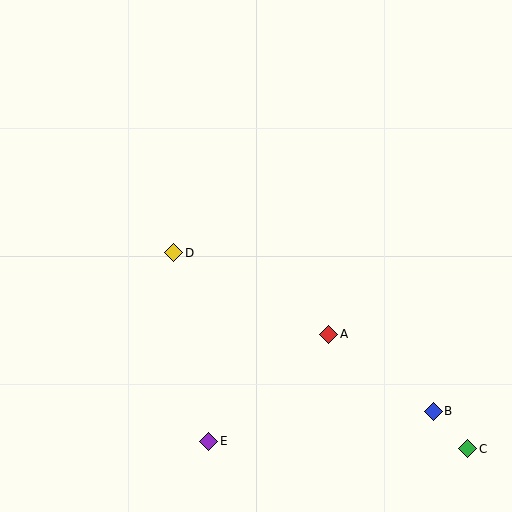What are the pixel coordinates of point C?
Point C is at (468, 449).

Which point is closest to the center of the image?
Point D at (174, 253) is closest to the center.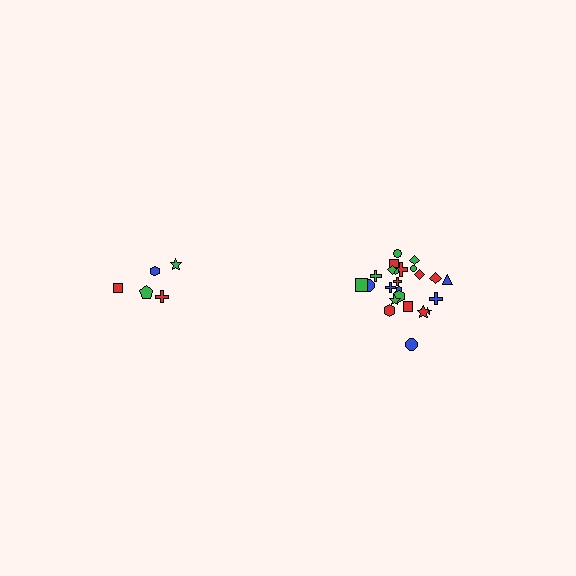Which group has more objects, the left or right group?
The right group.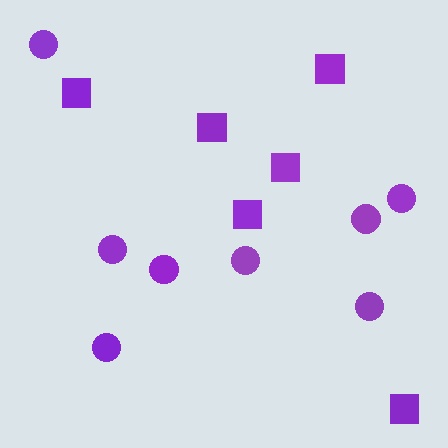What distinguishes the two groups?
There are 2 groups: one group of squares (6) and one group of circles (8).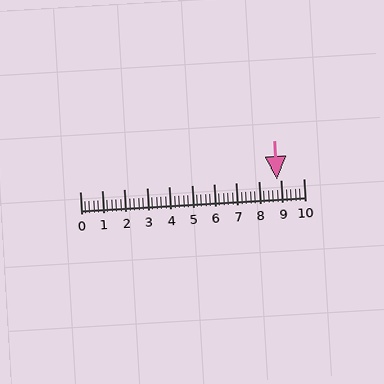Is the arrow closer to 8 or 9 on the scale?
The arrow is closer to 9.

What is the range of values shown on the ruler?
The ruler shows values from 0 to 10.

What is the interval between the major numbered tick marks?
The major tick marks are spaced 1 units apart.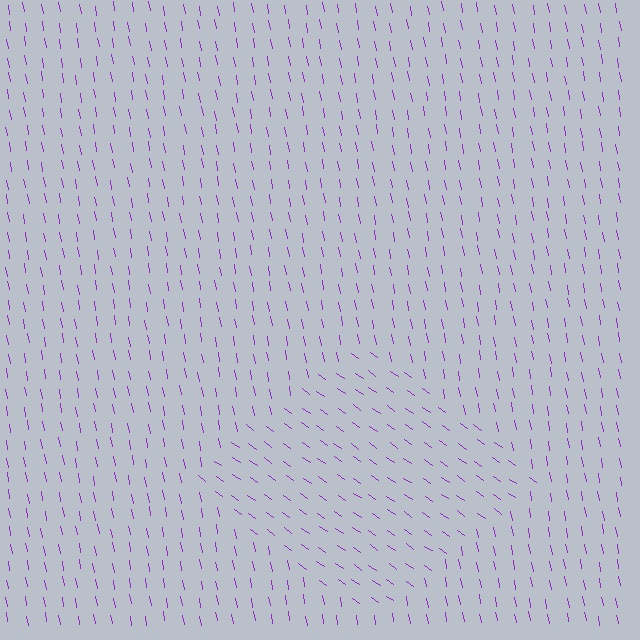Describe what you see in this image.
The image is filled with small purple line segments. A diamond region in the image has lines oriented differently from the surrounding lines, creating a visible texture boundary.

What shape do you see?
I see a diamond.